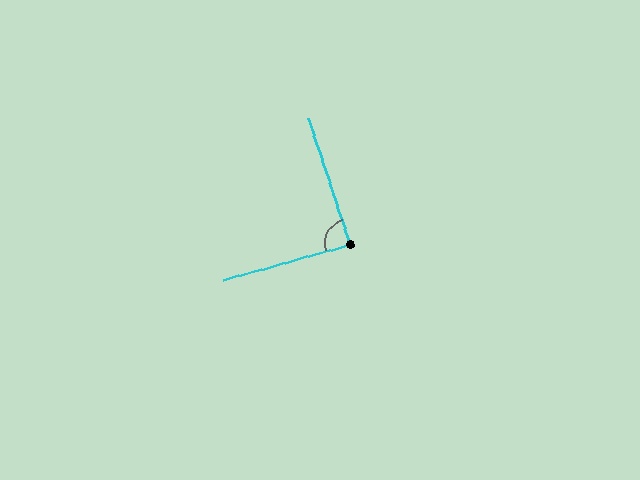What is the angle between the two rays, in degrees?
Approximately 87 degrees.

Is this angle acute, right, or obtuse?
It is approximately a right angle.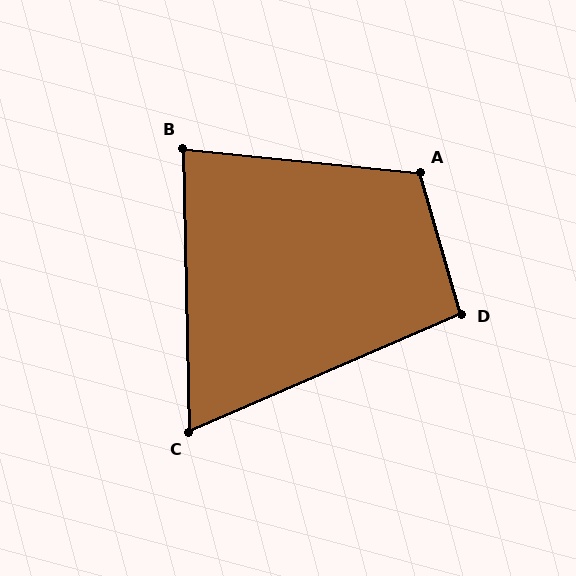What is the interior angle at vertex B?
Approximately 83 degrees (acute).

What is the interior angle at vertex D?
Approximately 97 degrees (obtuse).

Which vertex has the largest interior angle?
A, at approximately 112 degrees.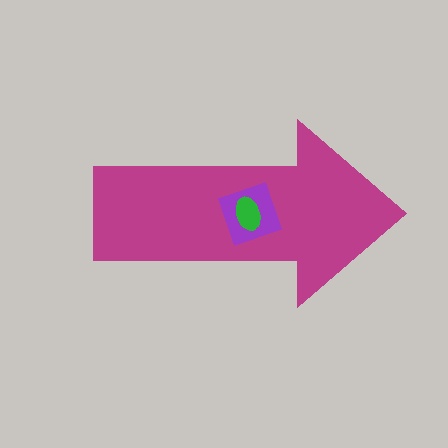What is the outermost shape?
The magenta arrow.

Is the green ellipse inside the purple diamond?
Yes.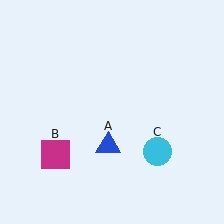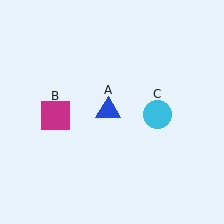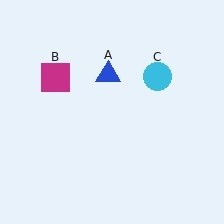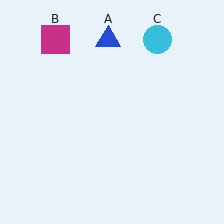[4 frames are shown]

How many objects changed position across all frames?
3 objects changed position: blue triangle (object A), magenta square (object B), cyan circle (object C).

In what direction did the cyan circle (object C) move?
The cyan circle (object C) moved up.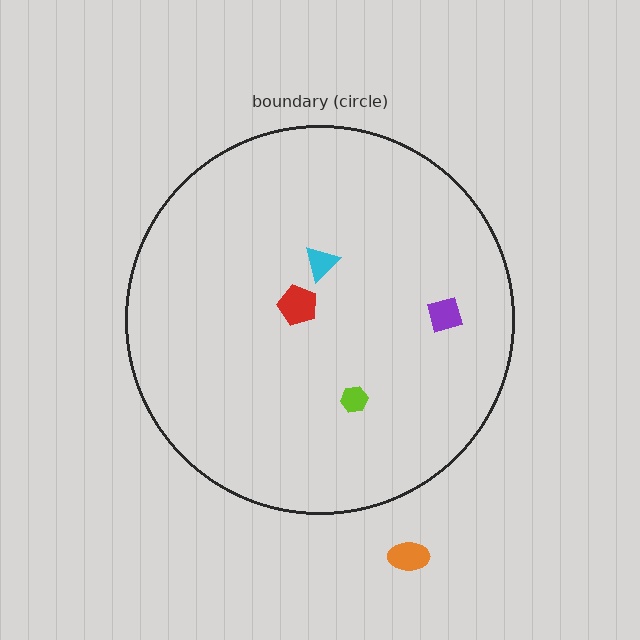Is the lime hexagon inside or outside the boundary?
Inside.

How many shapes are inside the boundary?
4 inside, 1 outside.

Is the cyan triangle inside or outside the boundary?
Inside.